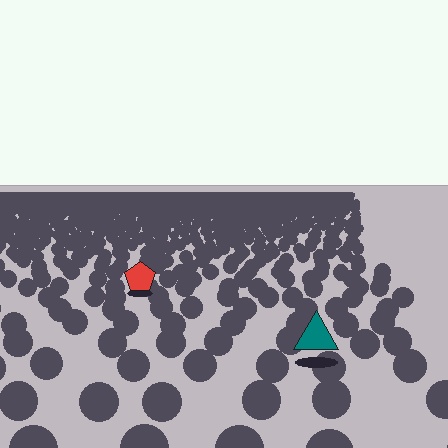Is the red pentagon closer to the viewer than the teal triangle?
No. The teal triangle is closer — you can tell from the texture gradient: the ground texture is coarser near it.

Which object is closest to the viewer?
The teal triangle is closest. The texture marks near it are larger and more spread out.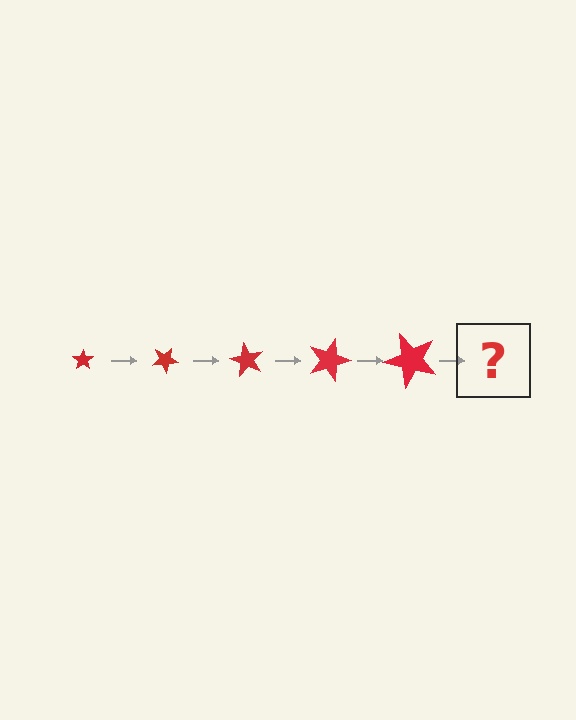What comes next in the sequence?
The next element should be a star, larger than the previous one and rotated 150 degrees from the start.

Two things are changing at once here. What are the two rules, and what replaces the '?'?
The two rules are that the star grows larger each step and it rotates 30 degrees each step. The '?' should be a star, larger than the previous one and rotated 150 degrees from the start.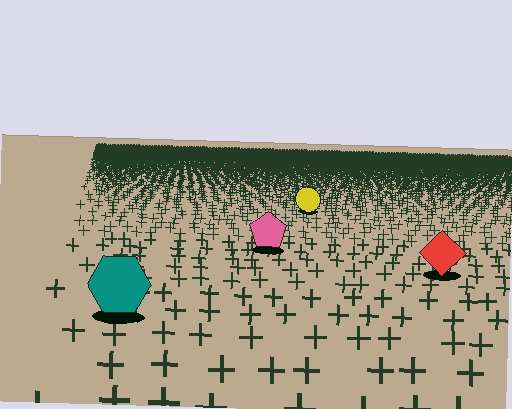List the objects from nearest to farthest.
From nearest to farthest: the teal hexagon, the red diamond, the pink pentagon, the yellow circle.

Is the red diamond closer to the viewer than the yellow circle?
Yes. The red diamond is closer — you can tell from the texture gradient: the ground texture is coarser near it.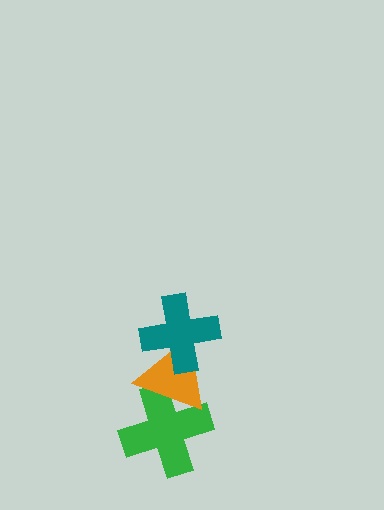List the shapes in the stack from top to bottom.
From top to bottom: the teal cross, the orange triangle, the green cross.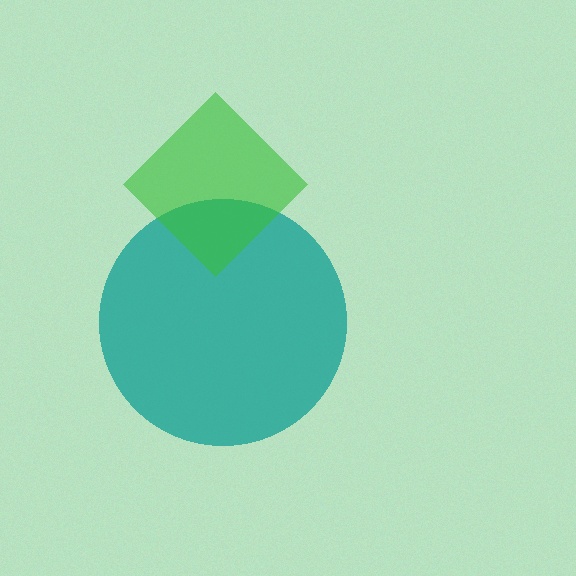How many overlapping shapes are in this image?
There are 2 overlapping shapes in the image.